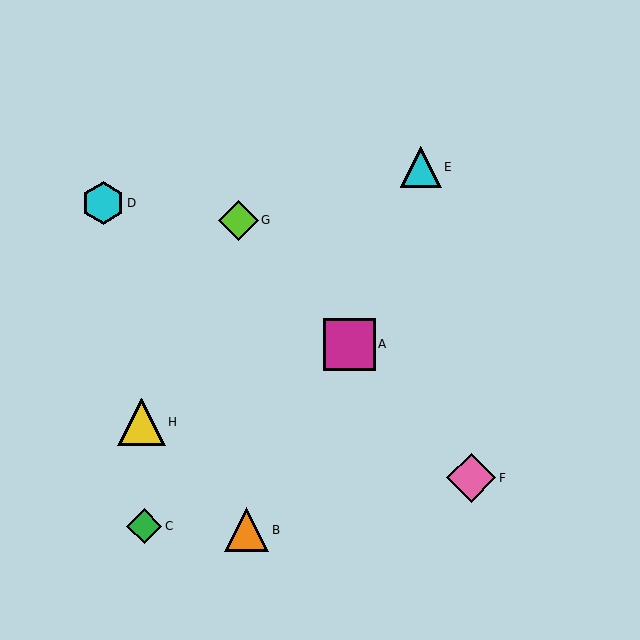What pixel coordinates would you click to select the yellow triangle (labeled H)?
Click at (141, 422) to select the yellow triangle H.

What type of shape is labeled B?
Shape B is an orange triangle.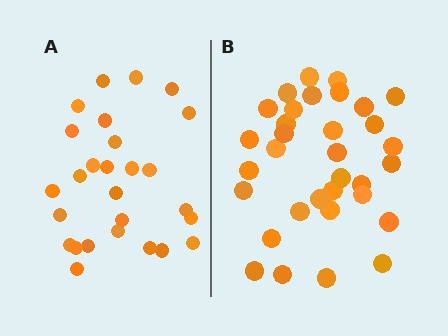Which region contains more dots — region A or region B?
Region B (the right region) has more dots.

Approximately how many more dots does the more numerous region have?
Region B has about 6 more dots than region A.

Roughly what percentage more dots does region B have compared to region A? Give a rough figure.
About 20% more.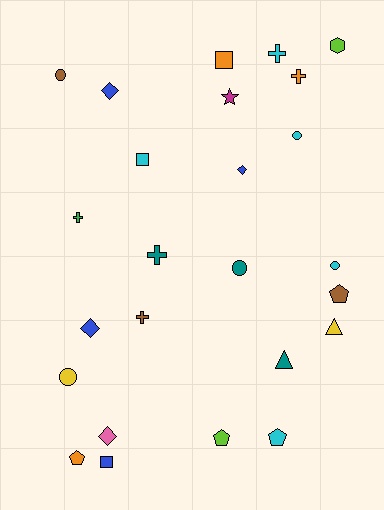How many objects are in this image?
There are 25 objects.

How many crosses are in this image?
There are 5 crosses.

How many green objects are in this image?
There is 1 green object.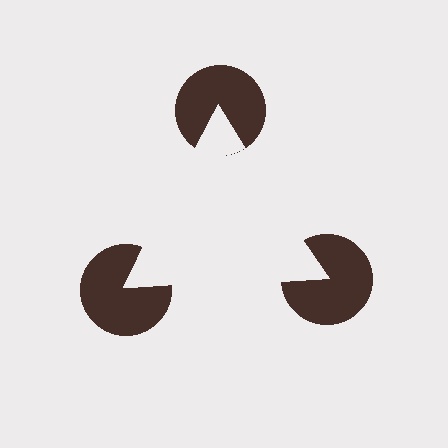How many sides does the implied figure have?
3 sides.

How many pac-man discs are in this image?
There are 3 — one at each vertex of the illusory triangle.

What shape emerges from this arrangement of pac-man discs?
An illusory triangle — its edges are inferred from the aligned wedge cuts in the pac-man discs, not physically drawn.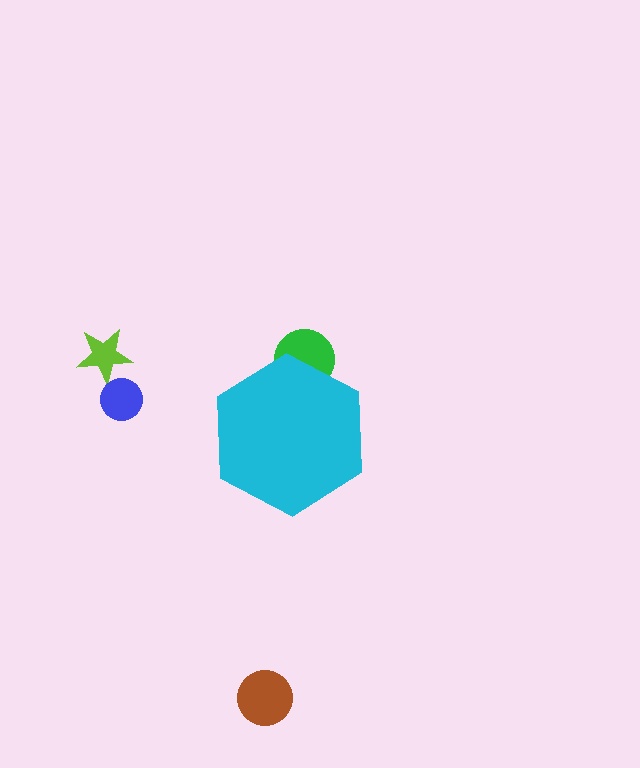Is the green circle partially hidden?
Yes, the green circle is partially hidden behind the cyan hexagon.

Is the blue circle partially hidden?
No, the blue circle is fully visible.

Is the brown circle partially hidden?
No, the brown circle is fully visible.